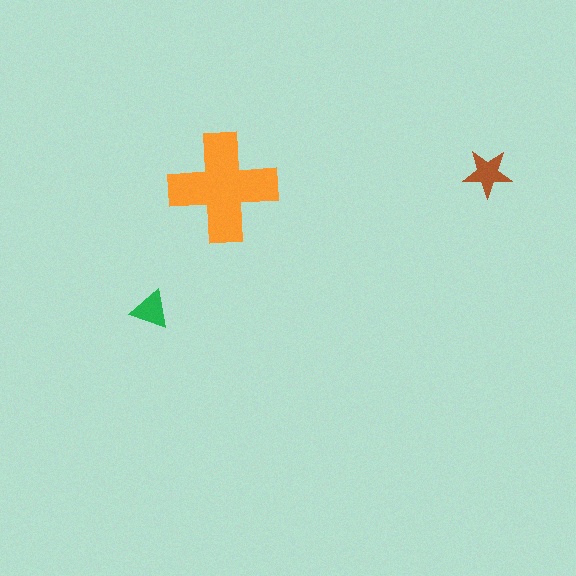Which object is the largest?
The orange cross.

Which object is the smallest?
The green triangle.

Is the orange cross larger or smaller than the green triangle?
Larger.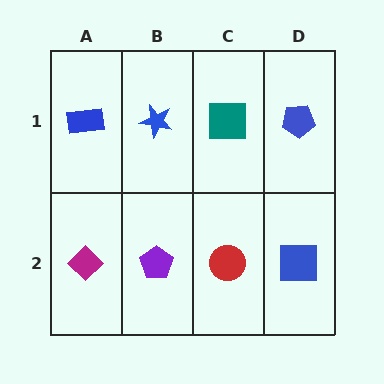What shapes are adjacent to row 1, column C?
A red circle (row 2, column C), a blue star (row 1, column B), a blue pentagon (row 1, column D).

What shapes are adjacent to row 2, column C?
A teal square (row 1, column C), a purple pentagon (row 2, column B), a blue square (row 2, column D).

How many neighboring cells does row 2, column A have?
2.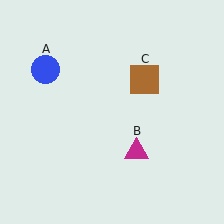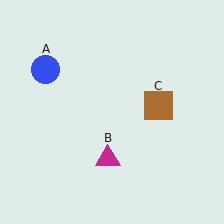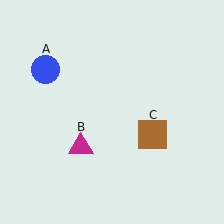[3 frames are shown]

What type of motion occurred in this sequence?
The magenta triangle (object B), brown square (object C) rotated clockwise around the center of the scene.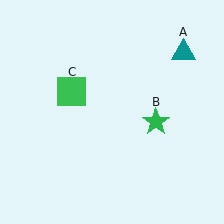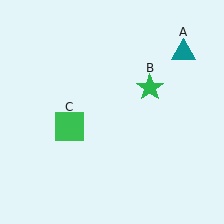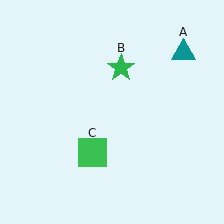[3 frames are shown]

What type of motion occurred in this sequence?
The green star (object B), green square (object C) rotated counterclockwise around the center of the scene.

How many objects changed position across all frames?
2 objects changed position: green star (object B), green square (object C).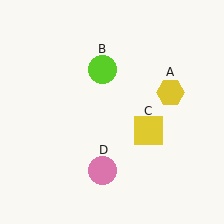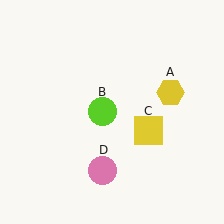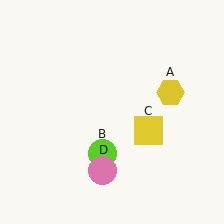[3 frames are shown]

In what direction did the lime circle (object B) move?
The lime circle (object B) moved down.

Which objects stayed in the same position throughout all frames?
Yellow hexagon (object A) and yellow square (object C) and pink circle (object D) remained stationary.